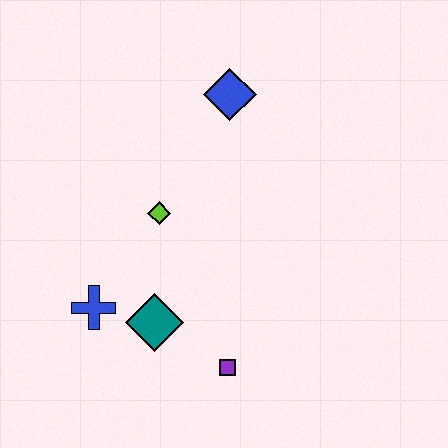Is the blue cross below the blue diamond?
Yes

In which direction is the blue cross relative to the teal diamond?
The blue cross is to the left of the teal diamond.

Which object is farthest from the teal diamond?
The blue diamond is farthest from the teal diamond.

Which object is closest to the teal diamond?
The blue cross is closest to the teal diamond.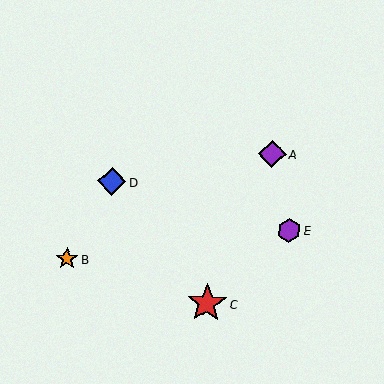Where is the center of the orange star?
The center of the orange star is at (67, 259).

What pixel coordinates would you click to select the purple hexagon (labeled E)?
Click at (289, 230) to select the purple hexagon E.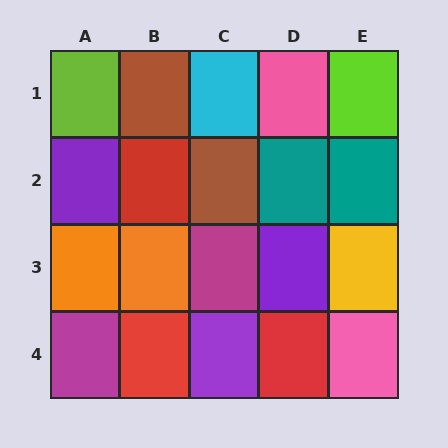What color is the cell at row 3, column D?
Purple.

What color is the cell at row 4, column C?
Purple.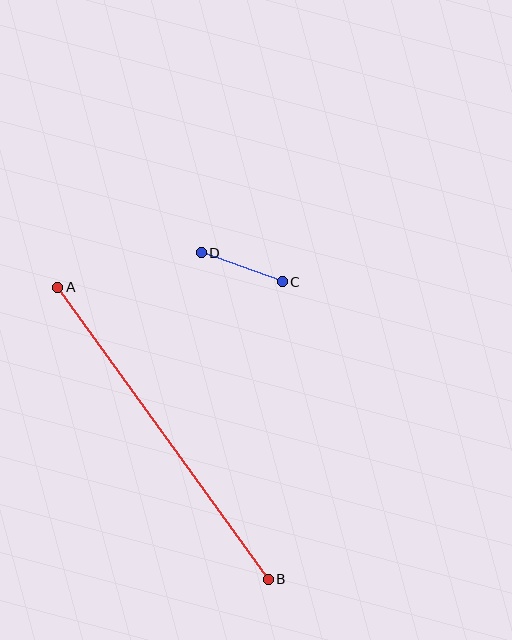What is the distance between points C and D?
The distance is approximately 86 pixels.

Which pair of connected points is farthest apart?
Points A and B are farthest apart.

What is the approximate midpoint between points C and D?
The midpoint is at approximately (242, 267) pixels.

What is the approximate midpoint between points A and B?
The midpoint is at approximately (163, 433) pixels.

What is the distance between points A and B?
The distance is approximately 360 pixels.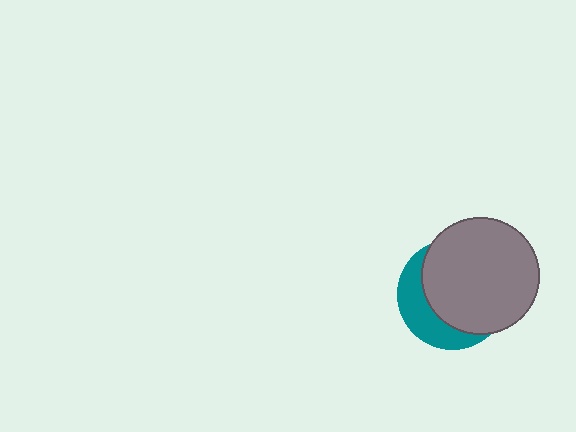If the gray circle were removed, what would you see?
You would see the complete teal circle.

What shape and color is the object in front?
The object in front is a gray circle.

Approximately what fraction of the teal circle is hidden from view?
Roughly 68% of the teal circle is hidden behind the gray circle.